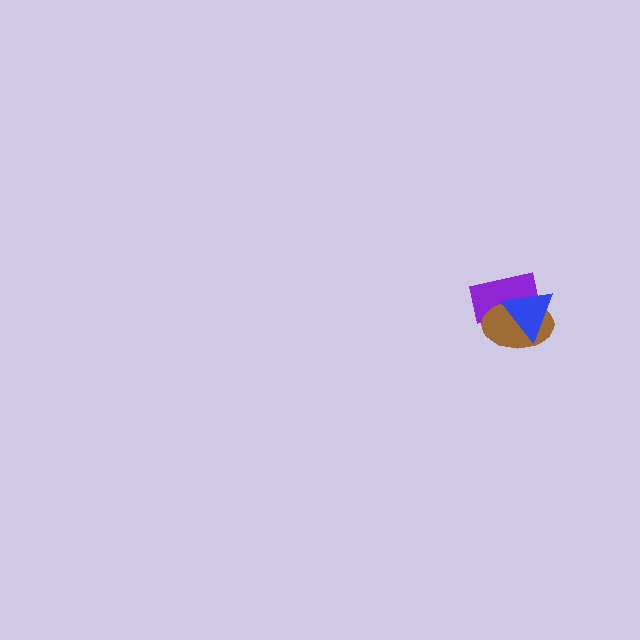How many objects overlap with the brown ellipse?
2 objects overlap with the brown ellipse.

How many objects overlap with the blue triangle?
2 objects overlap with the blue triangle.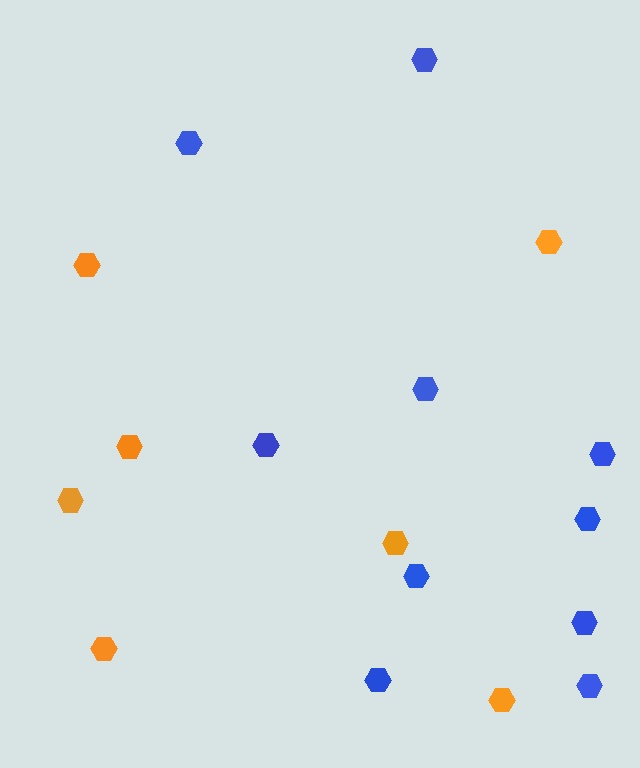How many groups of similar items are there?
There are 2 groups: one group of orange hexagons (7) and one group of blue hexagons (10).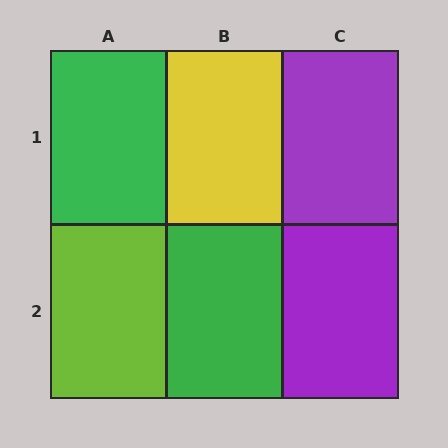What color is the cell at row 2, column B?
Green.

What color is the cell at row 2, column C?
Purple.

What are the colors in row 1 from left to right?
Green, yellow, purple.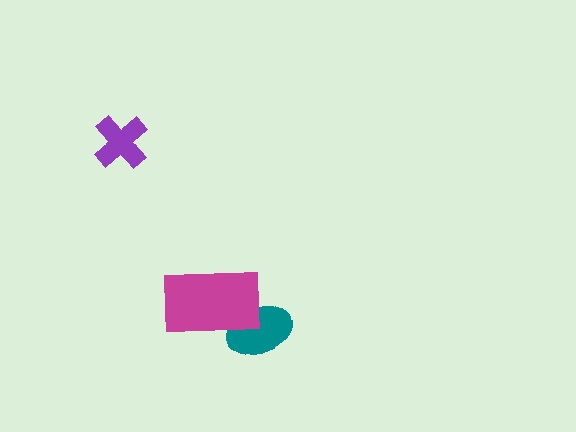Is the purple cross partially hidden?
No, no other shape covers it.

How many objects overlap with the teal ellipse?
1 object overlaps with the teal ellipse.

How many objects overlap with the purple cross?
0 objects overlap with the purple cross.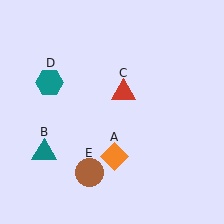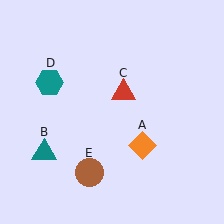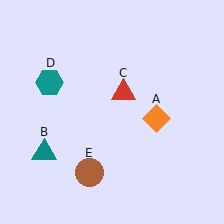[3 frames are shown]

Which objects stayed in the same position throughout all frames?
Teal triangle (object B) and red triangle (object C) and teal hexagon (object D) and brown circle (object E) remained stationary.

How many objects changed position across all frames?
1 object changed position: orange diamond (object A).